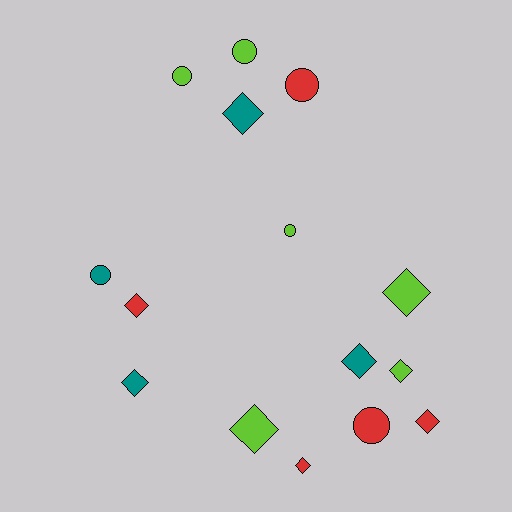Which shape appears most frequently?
Diamond, with 9 objects.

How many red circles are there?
There are 2 red circles.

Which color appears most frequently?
Lime, with 6 objects.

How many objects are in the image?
There are 15 objects.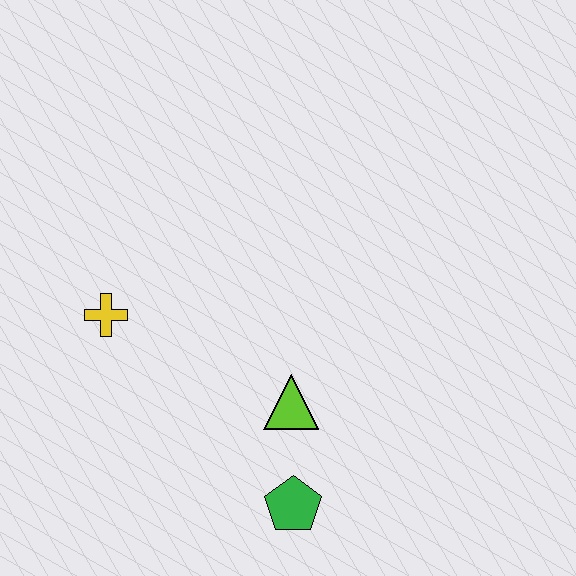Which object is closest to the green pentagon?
The lime triangle is closest to the green pentagon.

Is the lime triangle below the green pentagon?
No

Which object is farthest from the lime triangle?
The yellow cross is farthest from the lime triangle.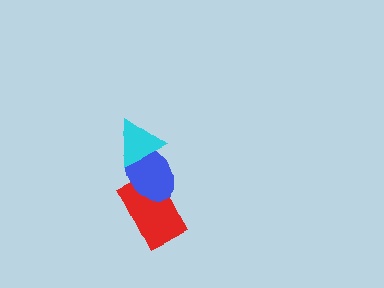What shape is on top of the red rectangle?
The blue ellipse is on top of the red rectangle.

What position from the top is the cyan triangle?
The cyan triangle is 1st from the top.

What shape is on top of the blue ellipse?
The cyan triangle is on top of the blue ellipse.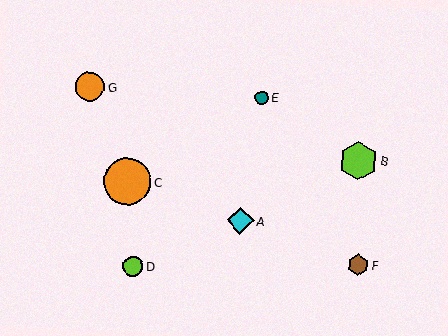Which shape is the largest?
The orange circle (labeled C) is the largest.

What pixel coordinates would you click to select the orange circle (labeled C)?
Click at (127, 182) to select the orange circle C.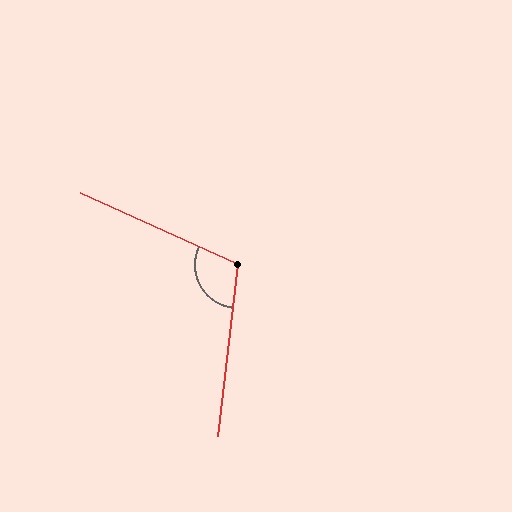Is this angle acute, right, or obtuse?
It is obtuse.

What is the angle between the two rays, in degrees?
Approximately 108 degrees.